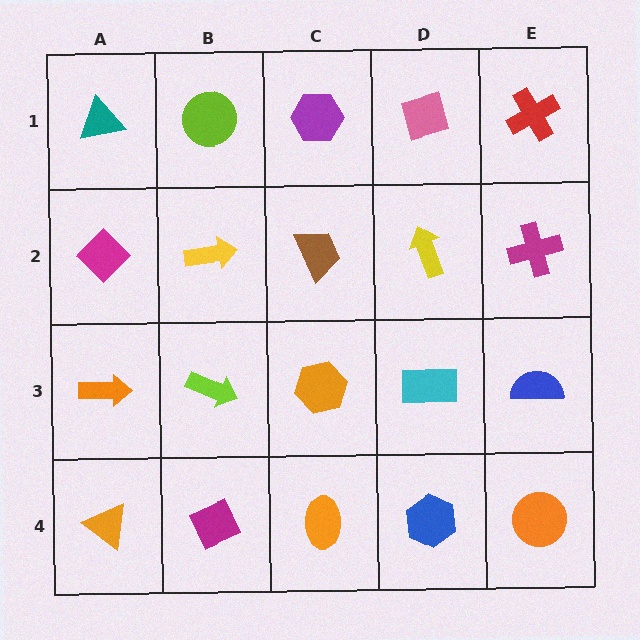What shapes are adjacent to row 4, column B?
A lime arrow (row 3, column B), an orange triangle (row 4, column A), an orange ellipse (row 4, column C).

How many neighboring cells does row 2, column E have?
3.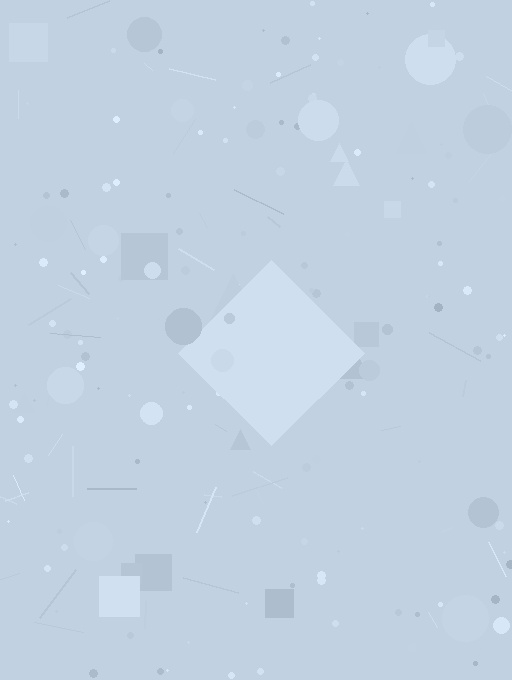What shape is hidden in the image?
A diamond is hidden in the image.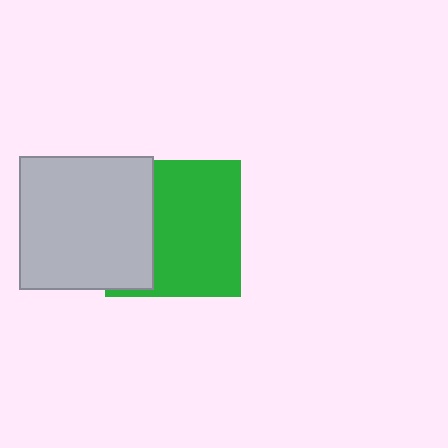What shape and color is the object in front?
The object in front is a light gray square.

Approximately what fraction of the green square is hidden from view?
Roughly 33% of the green square is hidden behind the light gray square.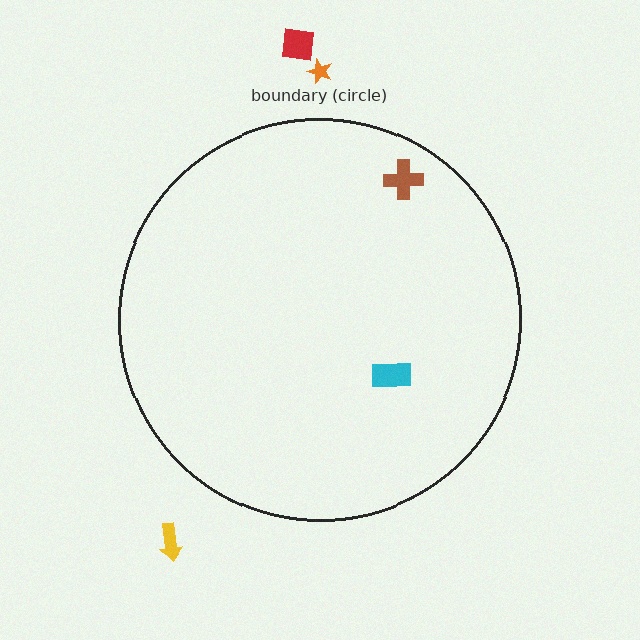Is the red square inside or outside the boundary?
Outside.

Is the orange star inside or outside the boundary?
Outside.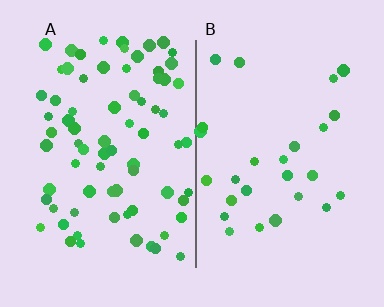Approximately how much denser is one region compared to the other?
Approximately 2.8× — region A over region B.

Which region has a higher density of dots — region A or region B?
A (the left).